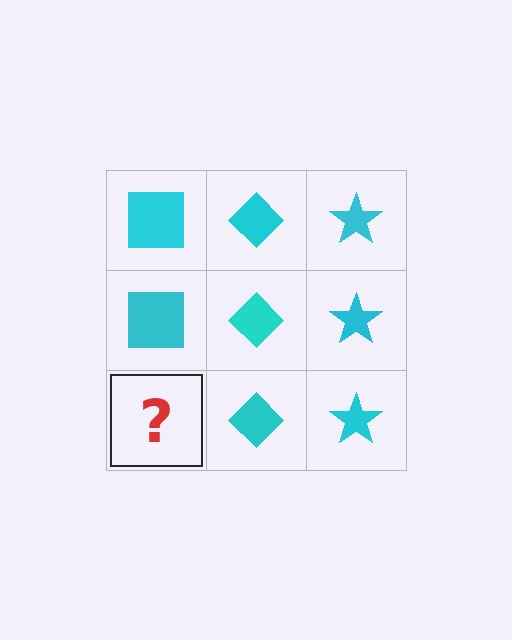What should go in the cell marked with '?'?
The missing cell should contain a cyan square.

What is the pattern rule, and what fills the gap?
The rule is that each column has a consistent shape. The gap should be filled with a cyan square.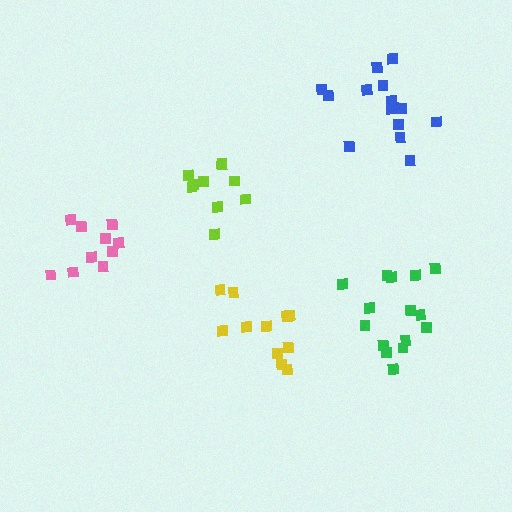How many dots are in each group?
Group 1: 10 dots, Group 2: 11 dots, Group 3: 10 dots, Group 4: 15 dots, Group 5: 15 dots (61 total).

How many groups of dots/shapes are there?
There are 5 groups.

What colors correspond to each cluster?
The clusters are colored: lime, yellow, pink, green, blue.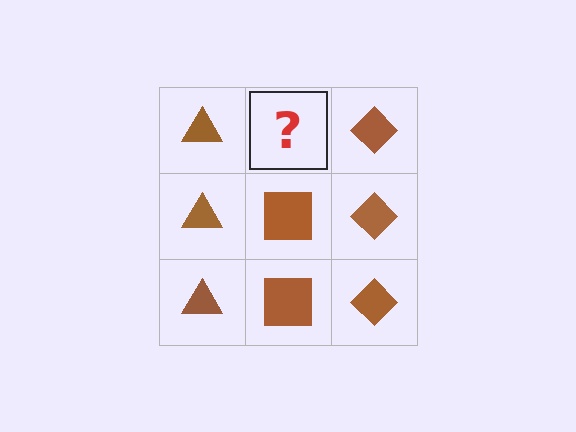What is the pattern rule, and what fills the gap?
The rule is that each column has a consistent shape. The gap should be filled with a brown square.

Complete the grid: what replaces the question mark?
The question mark should be replaced with a brown square.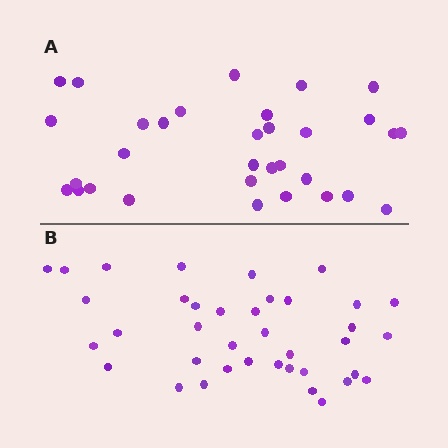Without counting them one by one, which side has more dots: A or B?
Region B (the bottom region) has more dots.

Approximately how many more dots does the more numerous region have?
Region B has about 6 more dots than region A.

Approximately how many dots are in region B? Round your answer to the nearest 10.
About 40 dots. (The exact count is 38, which rounds to 40.)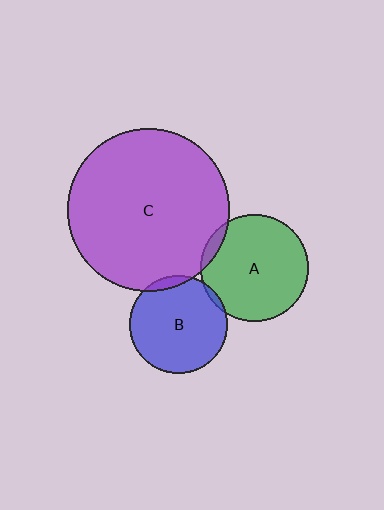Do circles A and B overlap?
Yes.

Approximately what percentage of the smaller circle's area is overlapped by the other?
Approximately 5%.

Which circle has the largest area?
Circle C (purple).